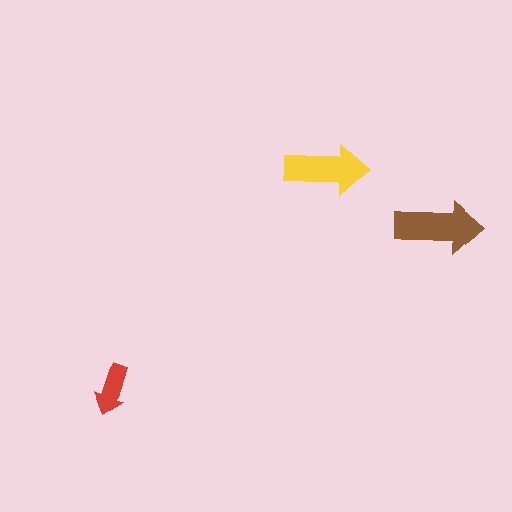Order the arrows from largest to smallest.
the brown one, the yellow one, the red one.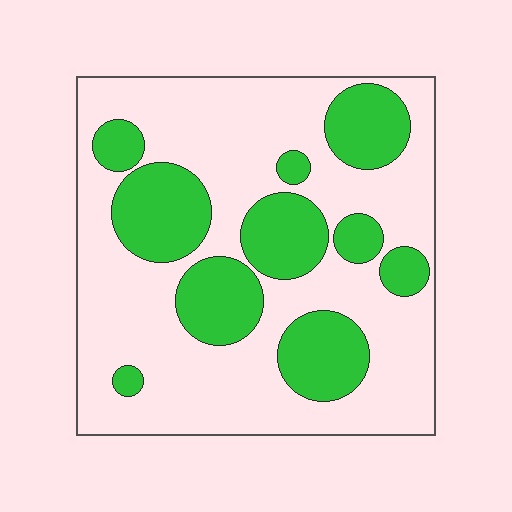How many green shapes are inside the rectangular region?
10.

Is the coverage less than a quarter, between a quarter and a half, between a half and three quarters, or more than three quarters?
Between a quarter and a half.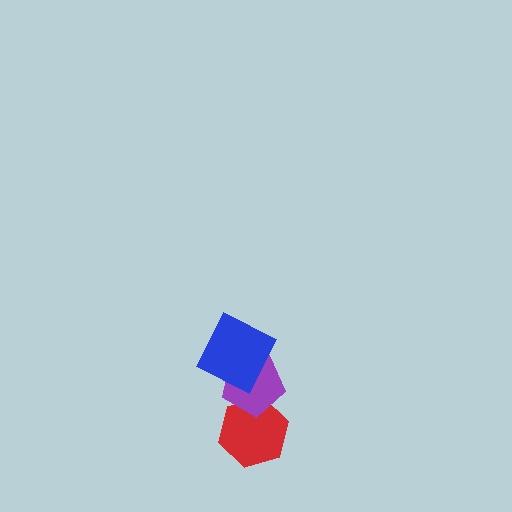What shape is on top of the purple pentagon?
The blue square is on top of the purple pentagon.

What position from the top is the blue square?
The blue square is 1st from the top.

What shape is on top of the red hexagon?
The purple pentagon is on top of the red hexagon.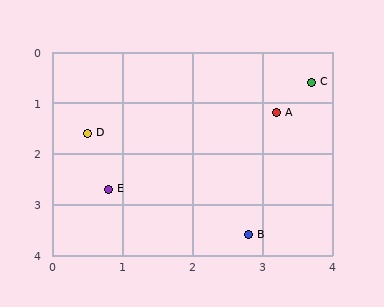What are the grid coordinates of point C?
Point C is at approximately (3.7, 0.6).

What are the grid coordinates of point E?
Point E is at approximately (0.8, 2.7).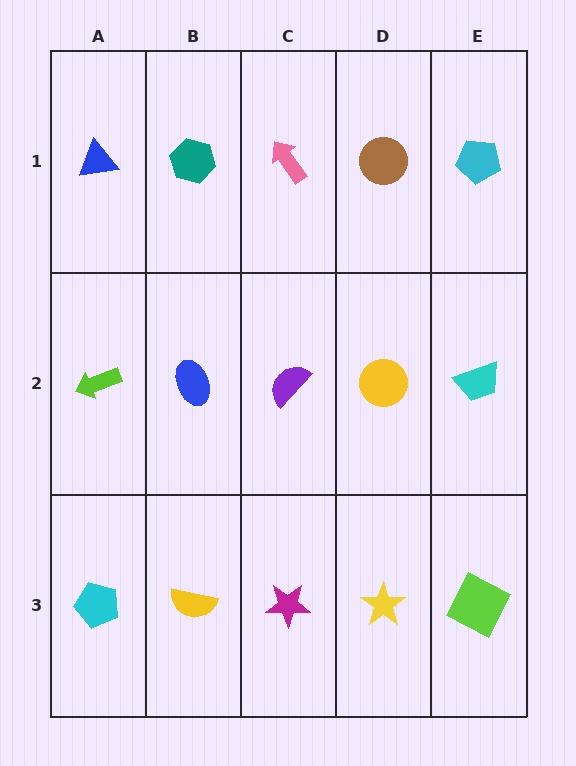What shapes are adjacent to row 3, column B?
A blue ellipse (row 2, column B), a cyan pentagon (row 3, column A), a magenta star (row 3, column C).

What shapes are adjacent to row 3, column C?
A purple semicircle (row 2, column C), a yellow semicircle (row 3, column B), a yellow star (row 3, column D).